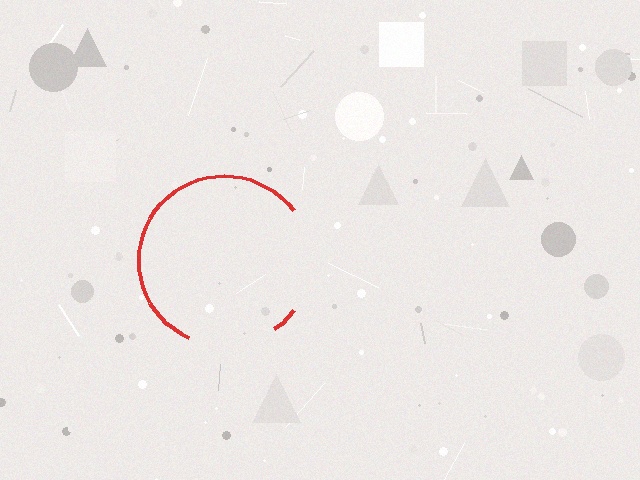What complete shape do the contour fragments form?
The contour fragments form a circle.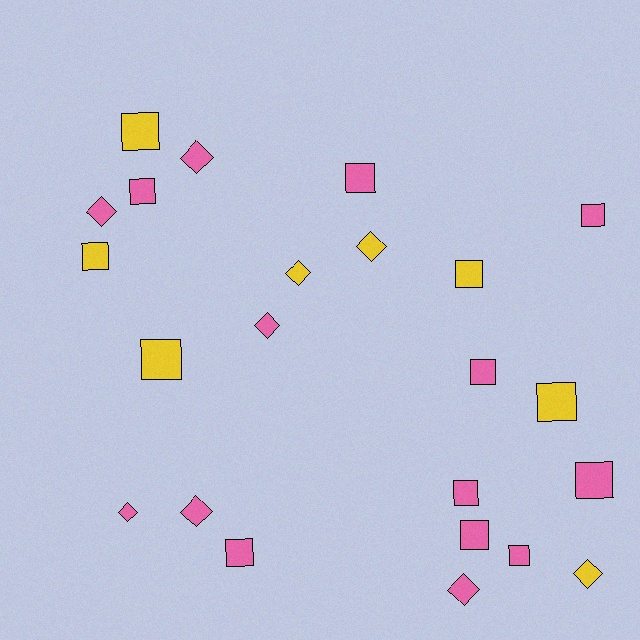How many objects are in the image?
There are 23 objects.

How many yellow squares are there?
There are 5 yellow squares.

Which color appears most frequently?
Pink, with 15 objects.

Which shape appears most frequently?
Square, with 14 objects.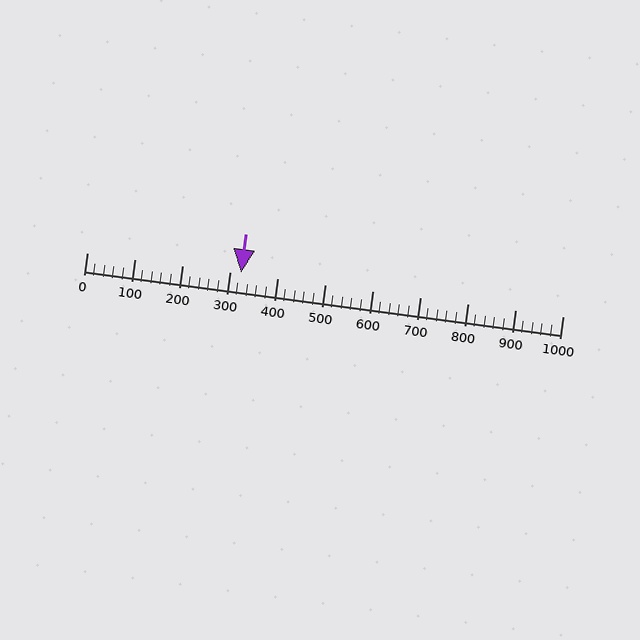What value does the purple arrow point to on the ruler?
The purple arrow points to approximately 324.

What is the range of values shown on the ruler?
The ruler shows values from 0 to 1000.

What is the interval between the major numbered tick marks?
The major tick marks are spaced 100 units apart.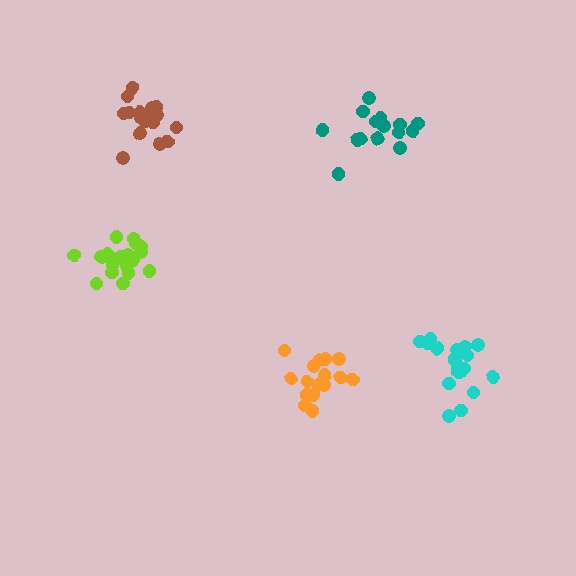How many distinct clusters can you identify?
There are 5 distinct clusters.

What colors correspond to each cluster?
The clusters are colored: teal, orange, brown, lime, cyan.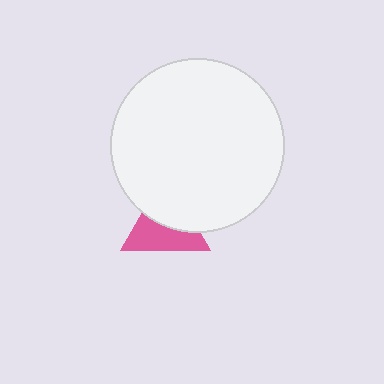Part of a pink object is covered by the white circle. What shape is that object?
It is a triangle.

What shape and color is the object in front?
The object in front is a white circle.